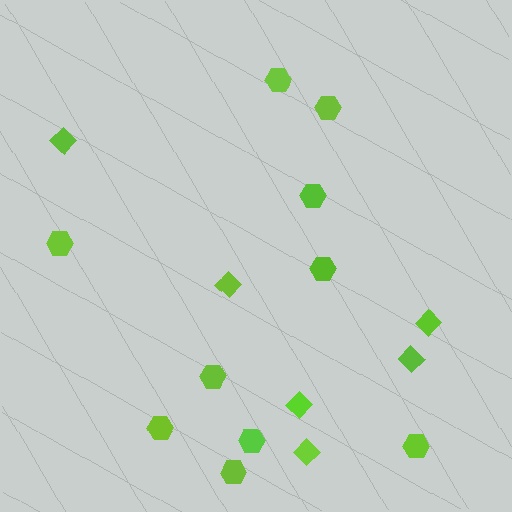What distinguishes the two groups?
There are 2 groups: one group of hexagons (10) and one group of diamonds (6).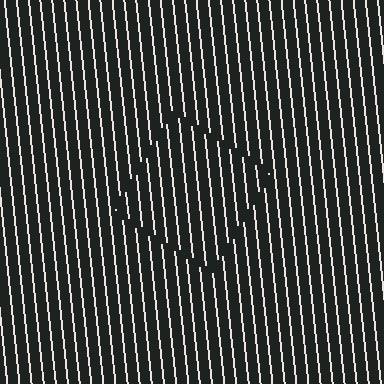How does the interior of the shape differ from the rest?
The interior of the shape contains the same grating, shifted by half a period — the contour is defined by the phase discontinuity where line-ends from the inner and outer gratings abut.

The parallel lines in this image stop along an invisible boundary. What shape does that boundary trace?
An illusory square. The interior of the shape contains the same grating, shifted by half a period — the contour is defined by the phase discontinuity where line-ends from the inner and outer gratings abut.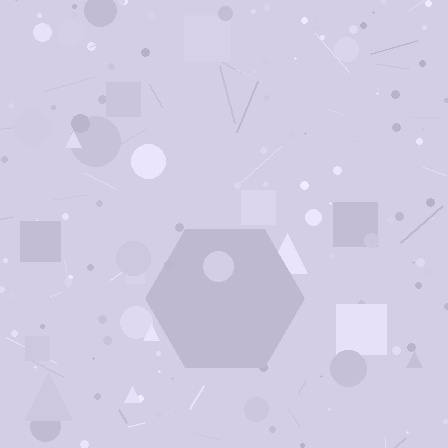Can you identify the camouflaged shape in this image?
The camouflaged shape is a hexagon.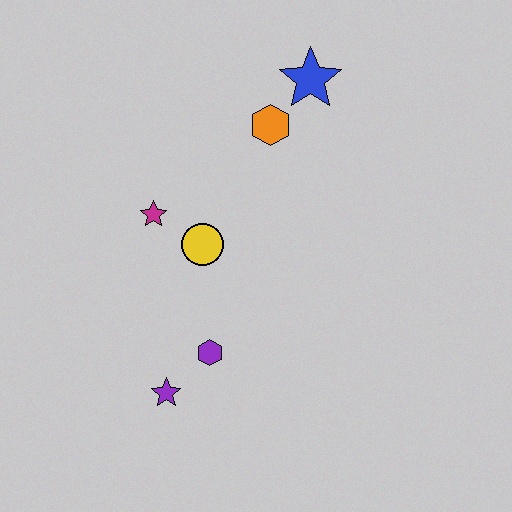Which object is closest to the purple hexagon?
The purple star is closest to the purple hexagon.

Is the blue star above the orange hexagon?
Yes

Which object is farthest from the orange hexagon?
The purple star is farthest from the orange hexagon.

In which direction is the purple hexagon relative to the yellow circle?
The purple hexagon is below the yellow circle.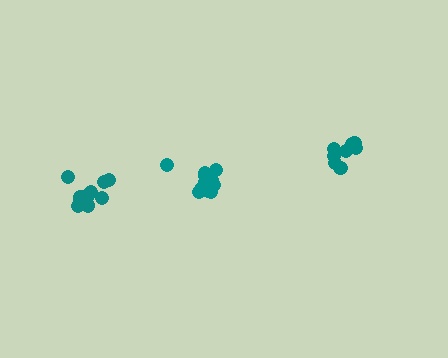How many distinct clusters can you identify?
There are 3 distinct clusters.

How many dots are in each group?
Group 1: 13 dots, Group 2: 11 dots, Group 3: 8 dots (32 total).